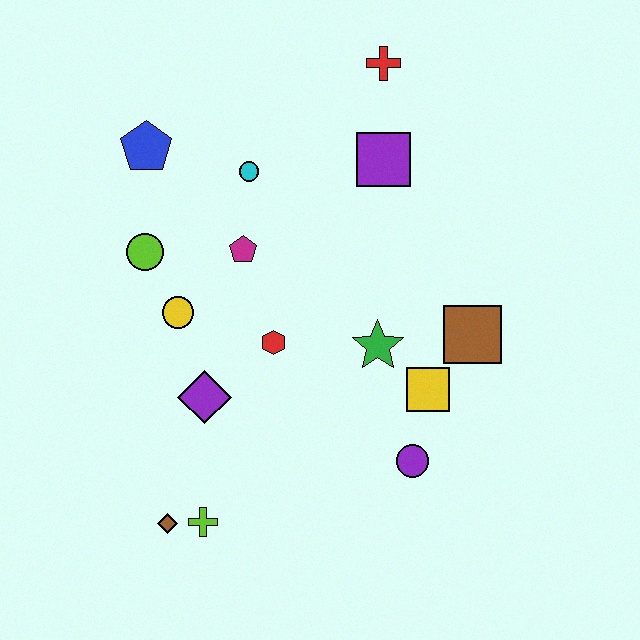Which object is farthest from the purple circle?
The blue pentagon is farthest from the purple circle.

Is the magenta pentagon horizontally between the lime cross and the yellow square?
Yes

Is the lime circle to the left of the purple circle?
Yes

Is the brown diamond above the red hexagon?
No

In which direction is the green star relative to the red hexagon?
The green star is to the right of the red hexagon.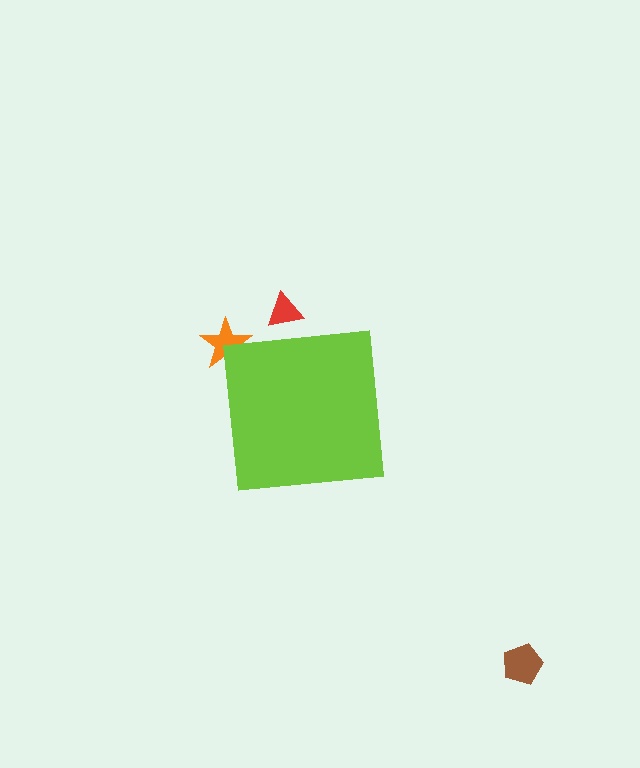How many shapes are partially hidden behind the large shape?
2 shapes are partially hidden.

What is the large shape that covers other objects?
A lime square.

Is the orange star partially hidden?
Yes, the orange star is partially hidden behind the lime square.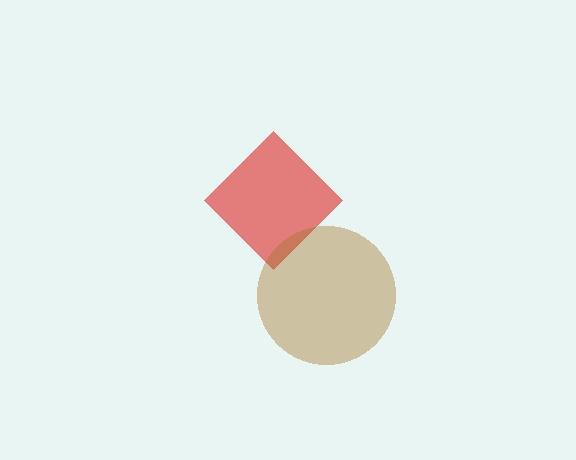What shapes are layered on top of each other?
The layered shapes are: a red diamond, a brown circle.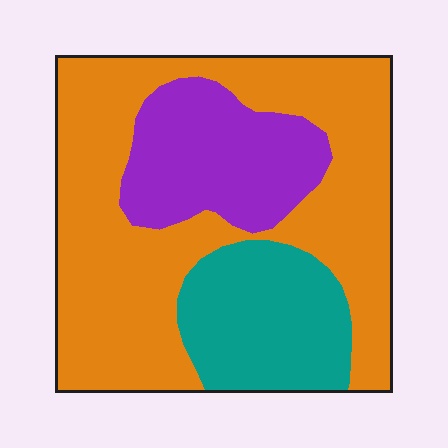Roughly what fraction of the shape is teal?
Teal takes up about one fifth (1/5) of the shape.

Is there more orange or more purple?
Orange.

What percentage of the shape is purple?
Purple takes up about one fifth (1/5) of the shape.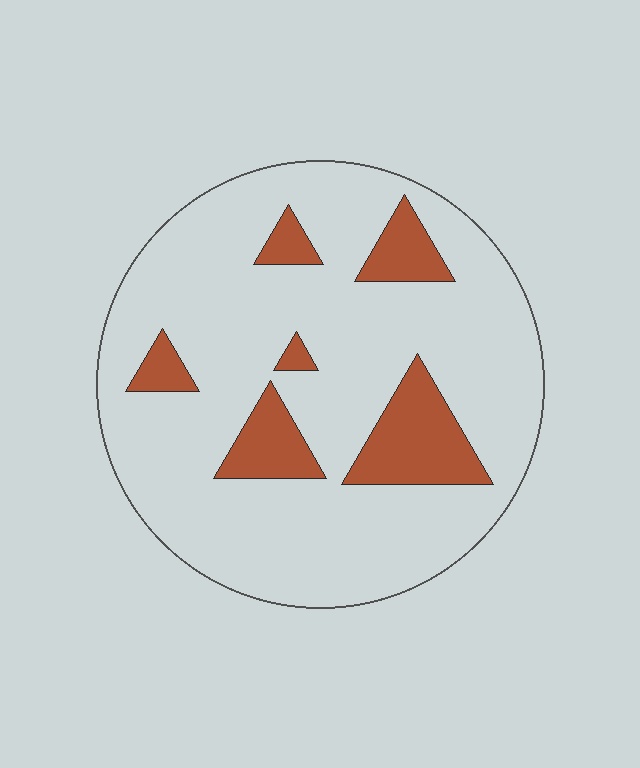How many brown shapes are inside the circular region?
6.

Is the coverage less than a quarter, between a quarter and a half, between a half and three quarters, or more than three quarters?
Less than a quarter.